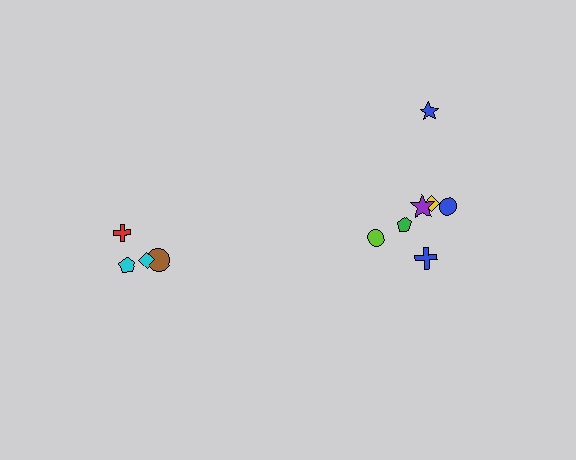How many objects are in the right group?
There are 7 objects.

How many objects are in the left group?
There are 4 objects.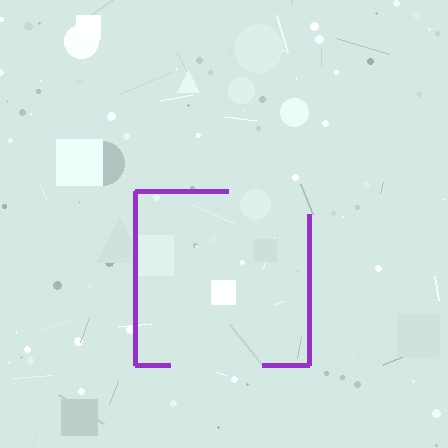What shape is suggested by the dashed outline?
The dashed outline suggests a square.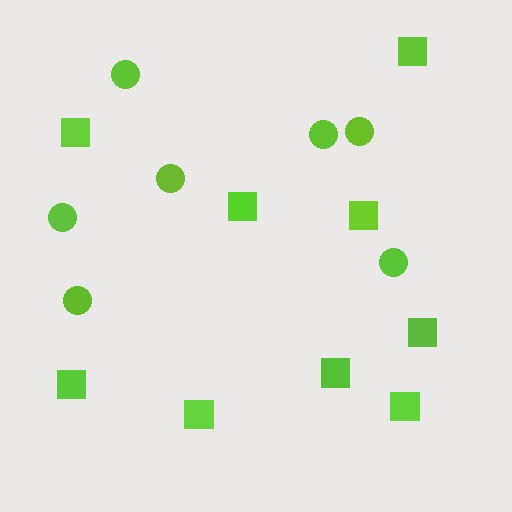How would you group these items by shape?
There are 2 groups: one group of squares (9) and one group of circles (7).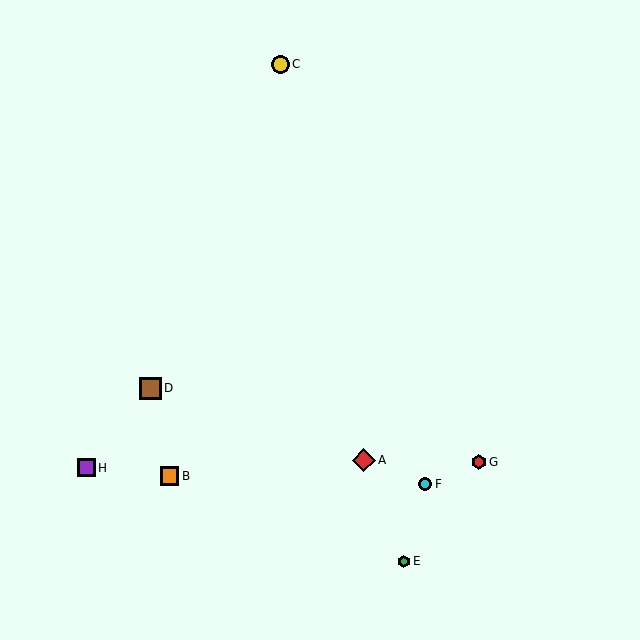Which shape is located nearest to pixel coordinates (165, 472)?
The orange square (labeled B) at (169, 476) is nearest to that location.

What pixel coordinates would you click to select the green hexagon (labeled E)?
Click at (404, 561) to select the green hexagon E.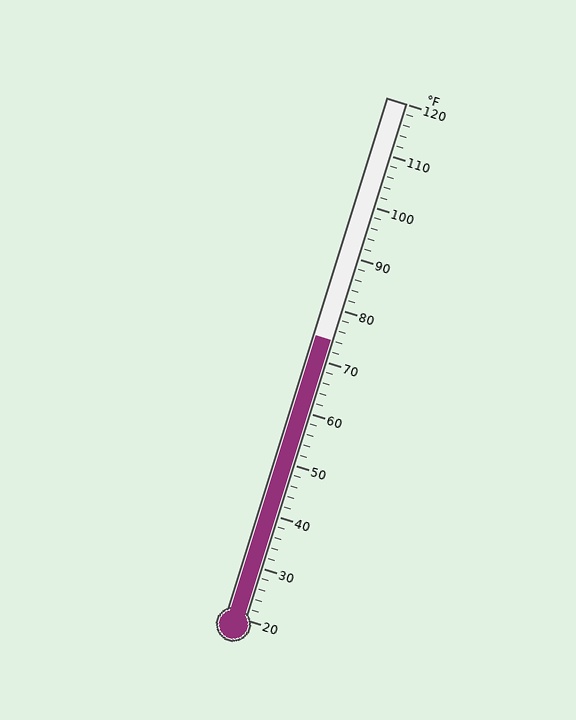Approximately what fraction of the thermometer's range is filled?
The thermometer is filled to approximately 55% of its range.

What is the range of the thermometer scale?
The thermometer scale ranges from 20°F to 120°F.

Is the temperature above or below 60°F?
The temperature is above 60°F.